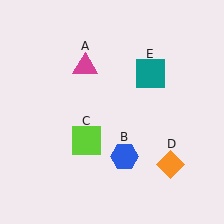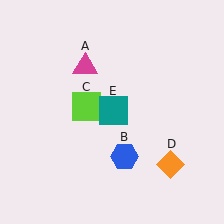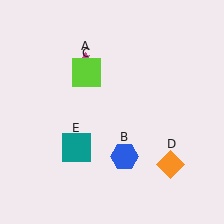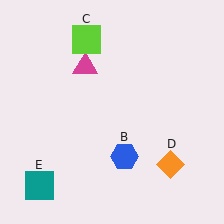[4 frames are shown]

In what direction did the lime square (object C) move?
The lime square (object C) moved up.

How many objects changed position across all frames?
2 objects changed position: lime square (object C), teal square (object E).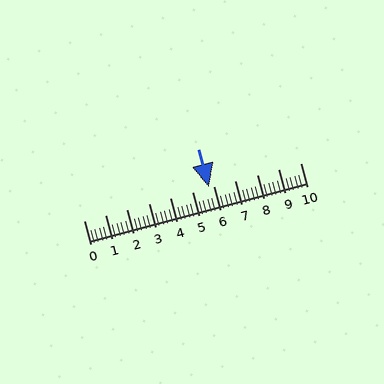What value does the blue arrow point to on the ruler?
The blue arrow points to approximately 5.8.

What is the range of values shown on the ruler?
The ruler shows values from 0 to 10.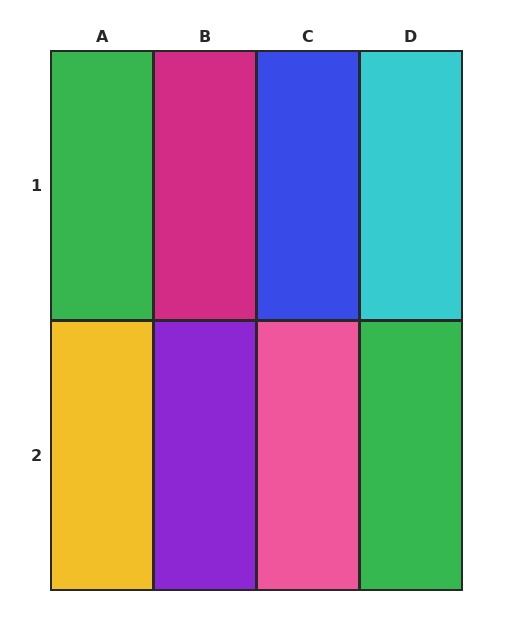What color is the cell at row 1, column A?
Green.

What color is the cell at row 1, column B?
Magenta.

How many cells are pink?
1 cell is pink.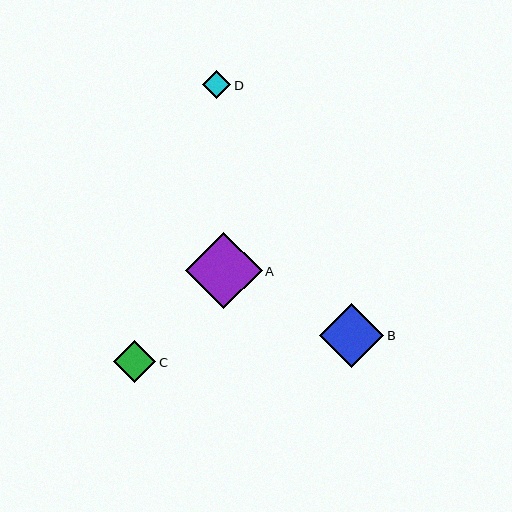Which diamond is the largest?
Diamond A is the largest with a size of approximately 77 pixels.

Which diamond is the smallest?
Diamond D is the smallest with a size of approximately 28 pixels.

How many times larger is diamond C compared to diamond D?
Diamond C is approximately 1.5 times the size of diamond D.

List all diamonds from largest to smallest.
From largest to smallest: A, B, C, D.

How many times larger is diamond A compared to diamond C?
Diamond A is approximately 1.8 times the size of diamond C.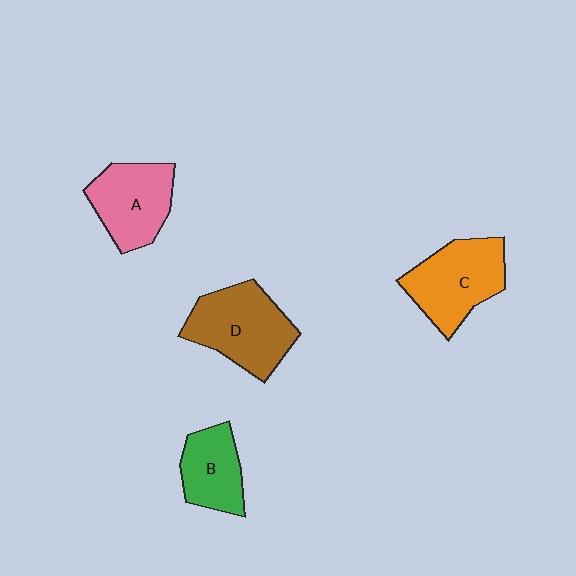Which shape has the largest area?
Shape D (brown).